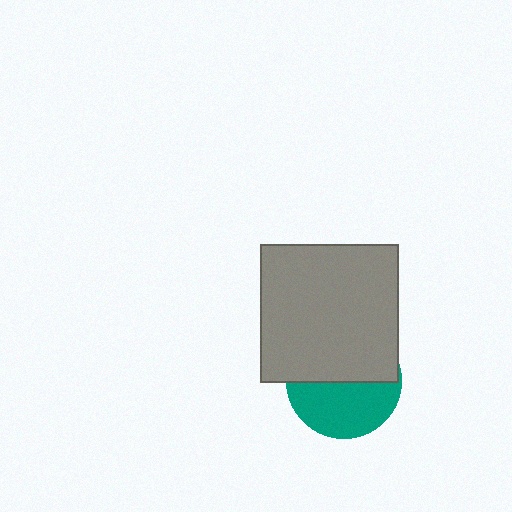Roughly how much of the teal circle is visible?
About half of it is visible (roughly 48%).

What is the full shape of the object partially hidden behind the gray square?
The partially hidden object is a teal circle.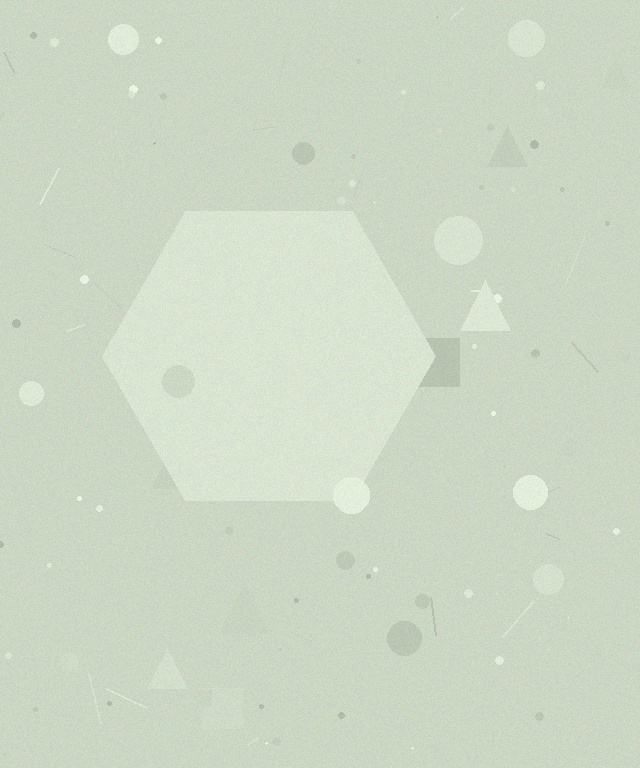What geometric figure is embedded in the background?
A hexagon is embedded in the background.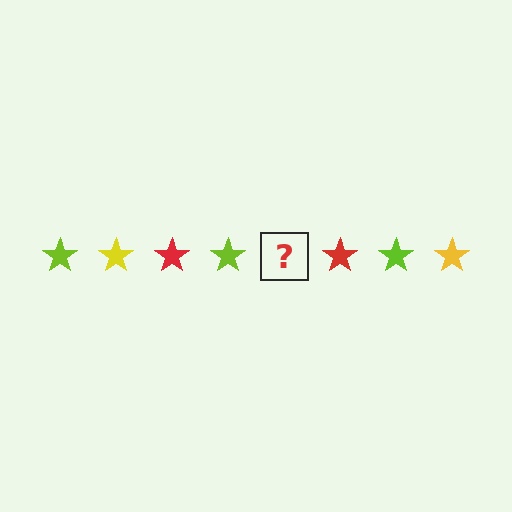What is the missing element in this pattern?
The missing element is a yellow star.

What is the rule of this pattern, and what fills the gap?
The rule is that the pattern cycles through lime, yellow, red stars. The gap should be filled with a yellow star.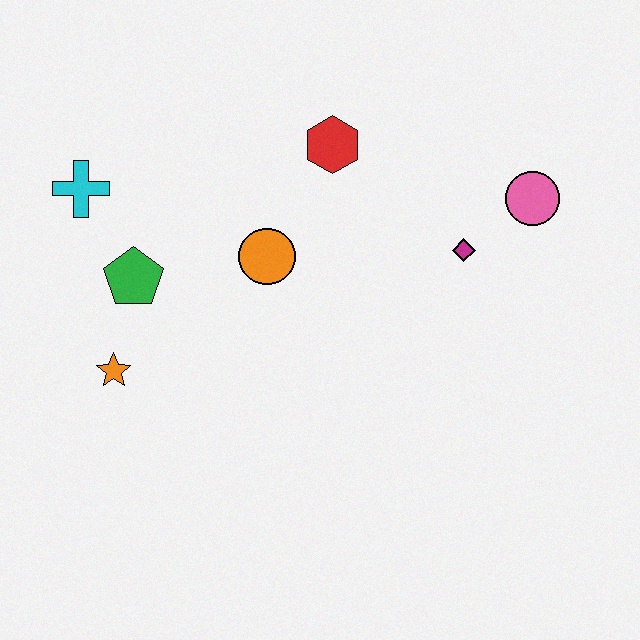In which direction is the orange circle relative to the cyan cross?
The orange circle is to the right of the cyan cross.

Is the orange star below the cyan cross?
Yes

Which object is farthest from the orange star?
The pink circle is farthest from the orange star.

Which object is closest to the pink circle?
The magenta diamond is closest to the pink circle.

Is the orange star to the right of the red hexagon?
No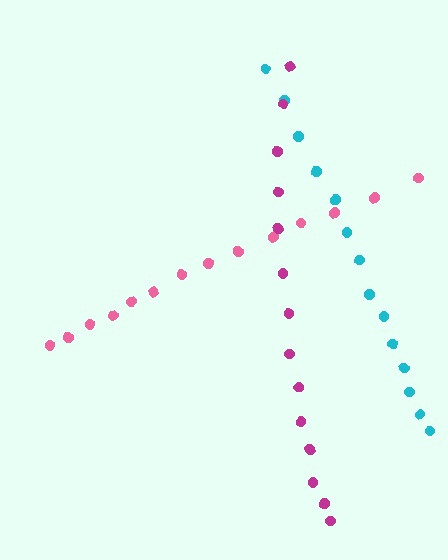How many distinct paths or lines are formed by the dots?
There are 3 distinct paths.